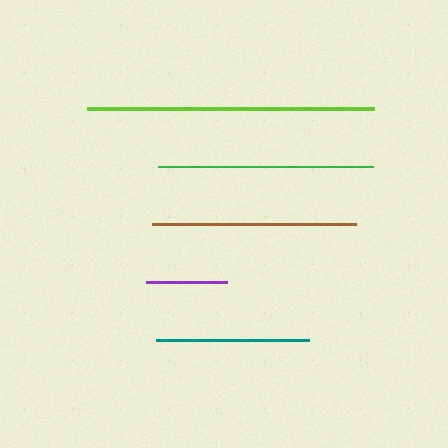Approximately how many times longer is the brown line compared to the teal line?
The brown line is approximately 1.3 times the length of the teal line.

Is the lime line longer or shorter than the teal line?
The lime line is longer than the teal line.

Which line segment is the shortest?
The purple line is the shortest at approximately 82 pixels.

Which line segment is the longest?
The lime line is the longest at approximately 287 pixels.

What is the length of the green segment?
The green segment is approximately 215 pixels long.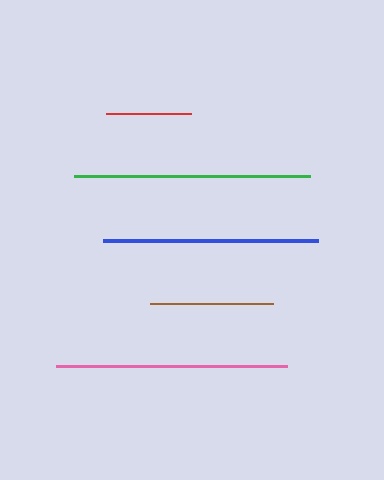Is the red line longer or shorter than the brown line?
The brown line is longer than the red line.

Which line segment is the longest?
The green line is the longest at approximately 236 pixels.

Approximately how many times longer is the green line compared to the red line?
The green line is approximately 2.8 times the length of the red line.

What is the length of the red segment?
The red segment is approximately 85 pixels long.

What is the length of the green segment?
The green segment is approximately 236 pixels long.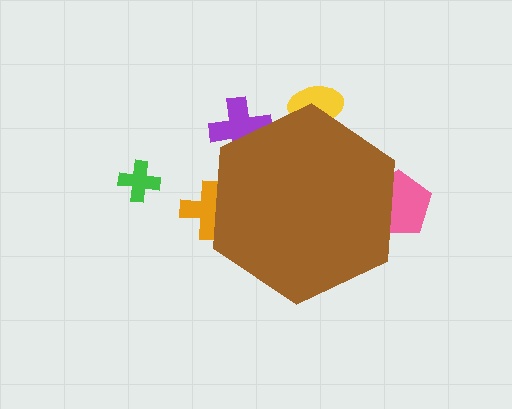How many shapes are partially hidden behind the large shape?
4 shapes are partially hidden.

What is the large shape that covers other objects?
A brown hexagon.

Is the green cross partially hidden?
No, the green cross is fully visible.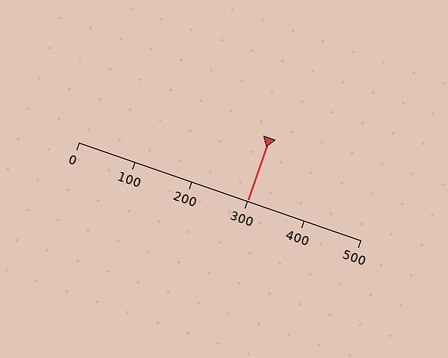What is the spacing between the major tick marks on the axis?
The major ticks are spaced 100 apart.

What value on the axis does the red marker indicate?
The marker indicates approximately 300.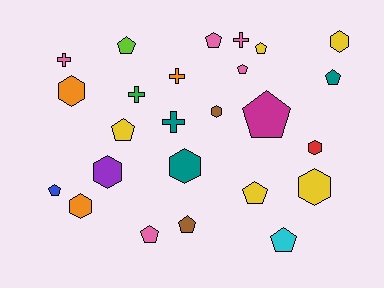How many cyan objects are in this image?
There is 1 cyan object.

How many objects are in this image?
There are 25 objects.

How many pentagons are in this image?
There are 12 pentagons.